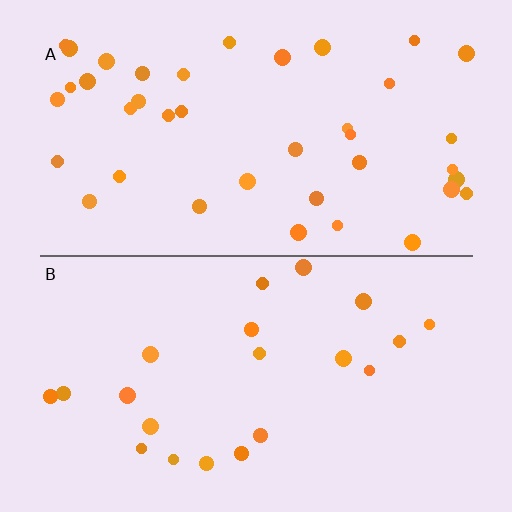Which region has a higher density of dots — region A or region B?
A (the top).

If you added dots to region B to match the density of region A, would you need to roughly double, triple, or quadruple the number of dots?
Approximately double.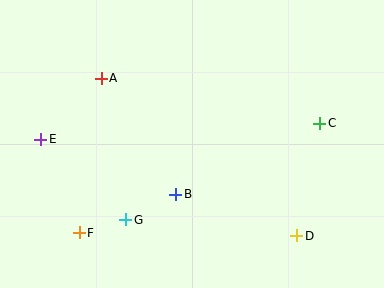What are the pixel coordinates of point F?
Point F is at (79, 233).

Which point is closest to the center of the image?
Point B at (176, 194) is closest to the center.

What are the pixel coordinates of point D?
Point D is at (297, 236).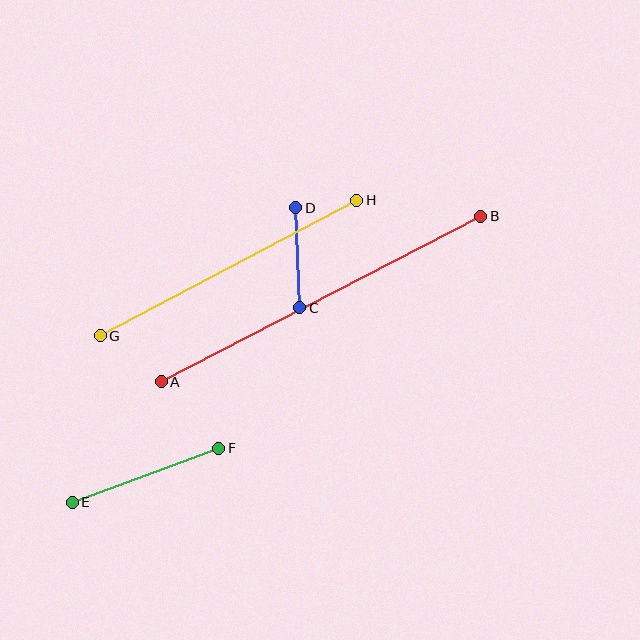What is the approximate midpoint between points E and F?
The midpoint is at approximately (146, 475) pixels.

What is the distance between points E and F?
The distance is approximately 156 pixels.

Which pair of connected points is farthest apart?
Points A and B are farthest apart.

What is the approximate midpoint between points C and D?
The midpoint is at approximately (298, 258) pixels.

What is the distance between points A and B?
The distance is approximately 360 pixels.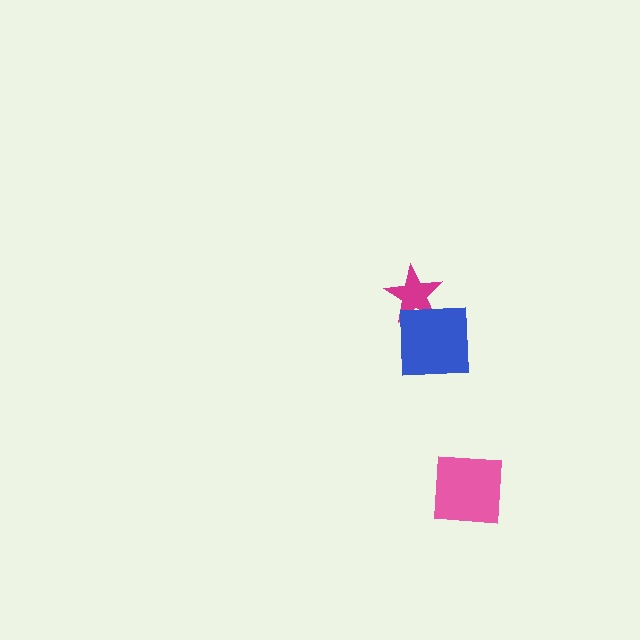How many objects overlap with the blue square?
1 object overlaps with the blue square.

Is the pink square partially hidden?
No, no other shape covers it.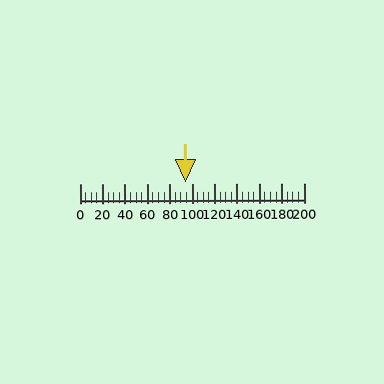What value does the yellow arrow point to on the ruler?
The yellow arrow points to approximately 94.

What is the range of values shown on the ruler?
The ruler shows values from 0 to 200.